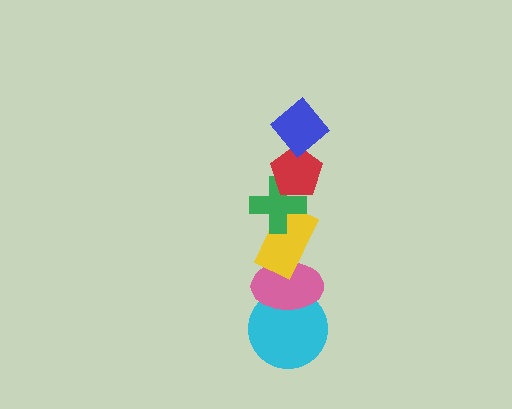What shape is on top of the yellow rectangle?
The green cross is on top of the yellow rectangle.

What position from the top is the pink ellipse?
The pink ellipse is 5th from the top.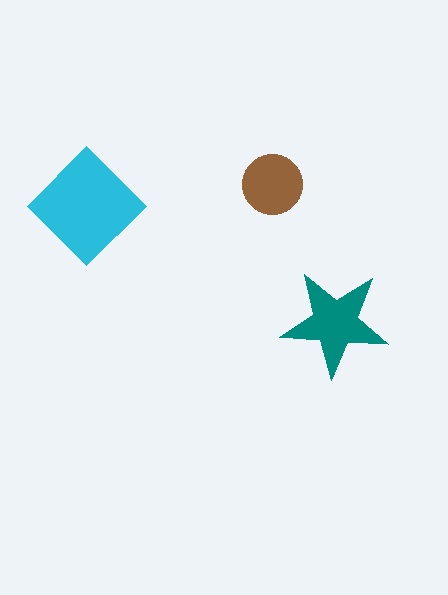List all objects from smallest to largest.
The brown circle, the teal star, the cyan diamond.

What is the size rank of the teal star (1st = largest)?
2nd.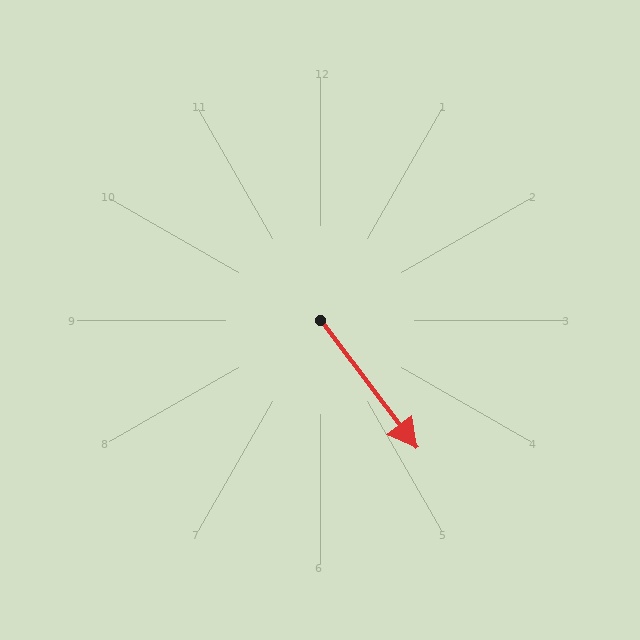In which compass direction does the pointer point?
Southeast.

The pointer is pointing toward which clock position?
Roughly 5 o'clock.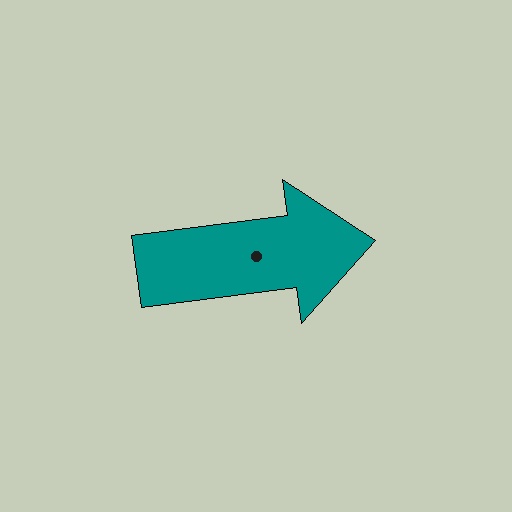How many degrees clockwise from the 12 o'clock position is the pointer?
Approximately 83 degrees.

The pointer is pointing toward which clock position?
Roughly 3 o'clock.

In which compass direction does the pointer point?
East.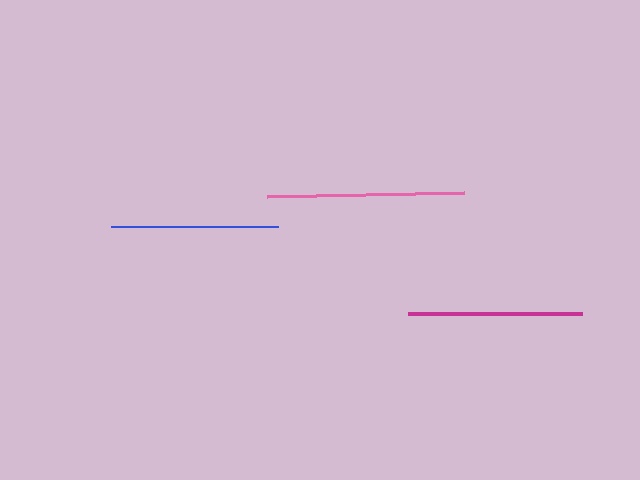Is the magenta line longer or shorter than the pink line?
The pink line is longer than the magenta line.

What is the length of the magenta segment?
The magenta segment is approximately 174 pixels long.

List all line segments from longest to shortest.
From longest to shortest: pink, magenta, blue.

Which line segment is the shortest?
The blue line is the shortest at approximately 167 pixels.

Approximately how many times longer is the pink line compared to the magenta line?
The pink line is approximately 1.1 times the length of the magenta line.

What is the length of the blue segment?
The blue segment is approximately 167 pixels long.